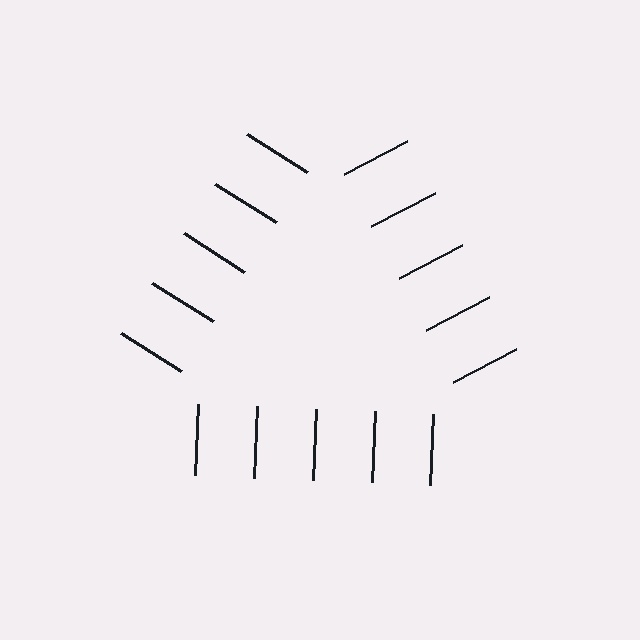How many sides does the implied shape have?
3 sides — the line-ends trace a triangle.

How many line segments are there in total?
15 — 5 along each of the 3 edges.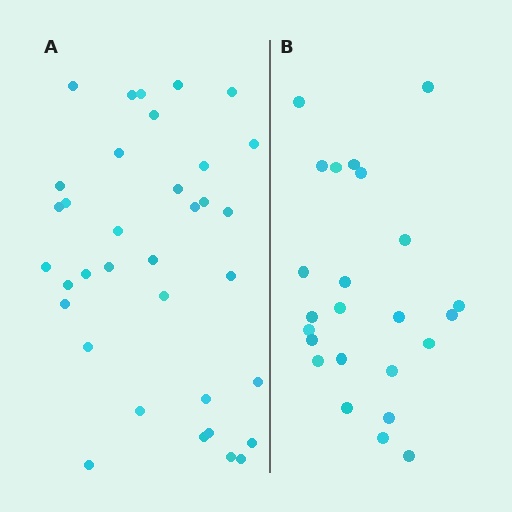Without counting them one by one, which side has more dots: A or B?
Region A (the left region) has more dots.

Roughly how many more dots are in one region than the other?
Region A has roughly 12 or so more dots than region B.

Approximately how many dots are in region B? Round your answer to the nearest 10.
About 20 dots. (The exact count is 24, which rounds to 20.)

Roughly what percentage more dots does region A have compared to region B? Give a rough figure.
About 45% more.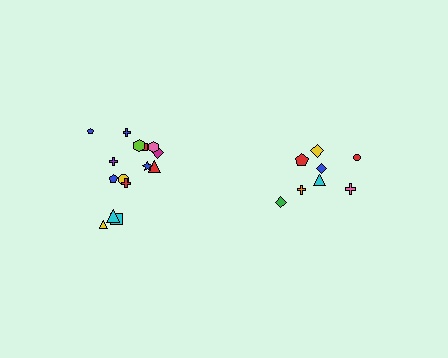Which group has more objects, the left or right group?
The left group.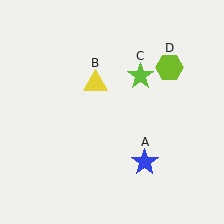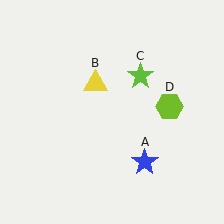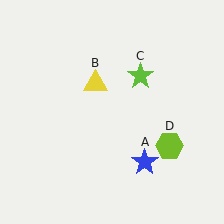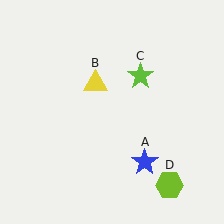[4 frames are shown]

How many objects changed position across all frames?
1 object changed position: lime hexagon (object D).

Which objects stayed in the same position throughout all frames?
Blue star (object A) and yellow triangle (object B) and lime star (object C) remained stationary.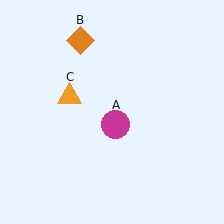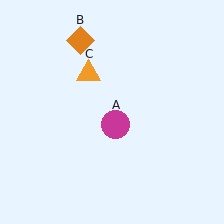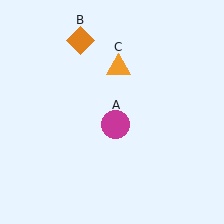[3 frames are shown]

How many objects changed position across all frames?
1 object changed position: orange triangle (object C).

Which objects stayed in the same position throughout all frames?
Magenta circle (object A) and orange diamond (object B) remained stationary.